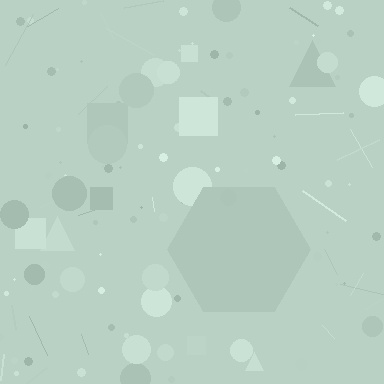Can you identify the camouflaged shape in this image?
The camouflaged shape is a hexagon.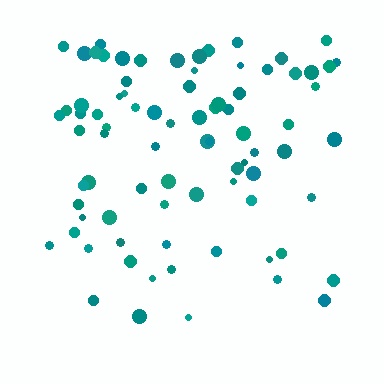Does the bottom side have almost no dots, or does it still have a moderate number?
Still a moderate number, just noticeably fewer than the top.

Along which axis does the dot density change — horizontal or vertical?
Vertical.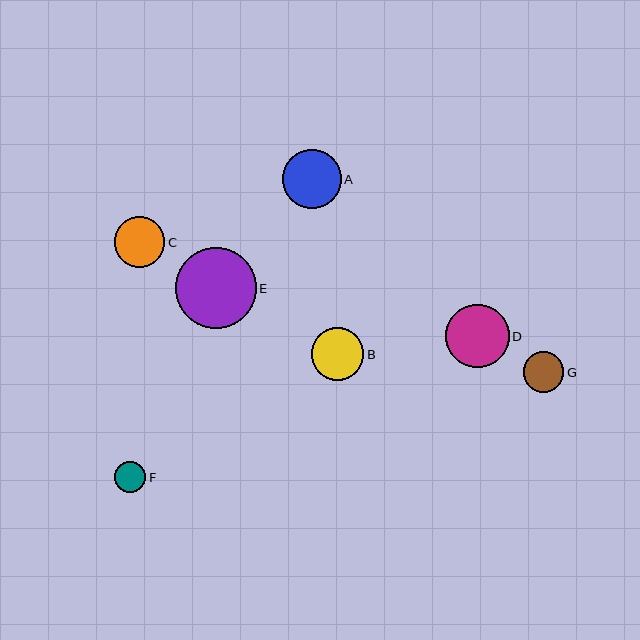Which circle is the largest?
Circle E is the largest with a size of approximately 80 pixels.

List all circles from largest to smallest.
From largest to smallest: E, D, A, B, C, G, F.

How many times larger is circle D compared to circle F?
Circle D is approximately 2.0 times the size of circle F.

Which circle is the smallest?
Circle F is the smallest with a size of approximately 31 pixels.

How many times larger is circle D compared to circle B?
Circle D is approximately 1.2 times the size of circle B.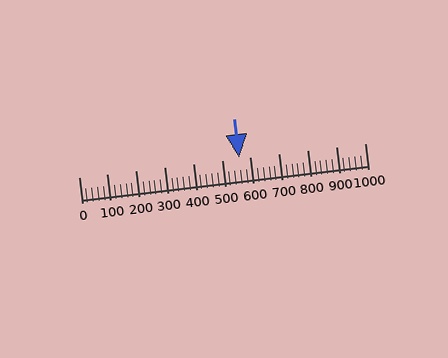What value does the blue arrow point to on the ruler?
The blue arrow points to approximately 560.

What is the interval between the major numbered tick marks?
The major tick marks are spaced 100 units apart.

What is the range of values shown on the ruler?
The ruler shows values from 0 to 1000.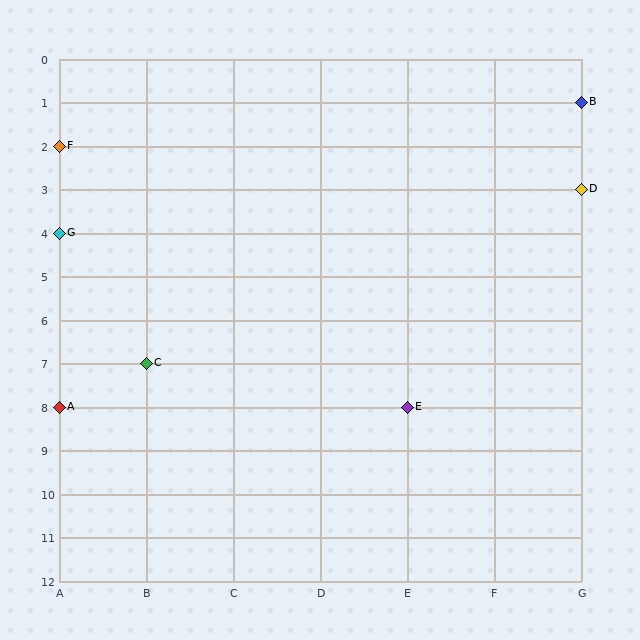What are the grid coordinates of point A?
Point A is at grid coordinates (A, 8).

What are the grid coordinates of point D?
Point D is at grid coordinates (G, 3).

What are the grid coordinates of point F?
Point F is at grid coordinates (A, 2).